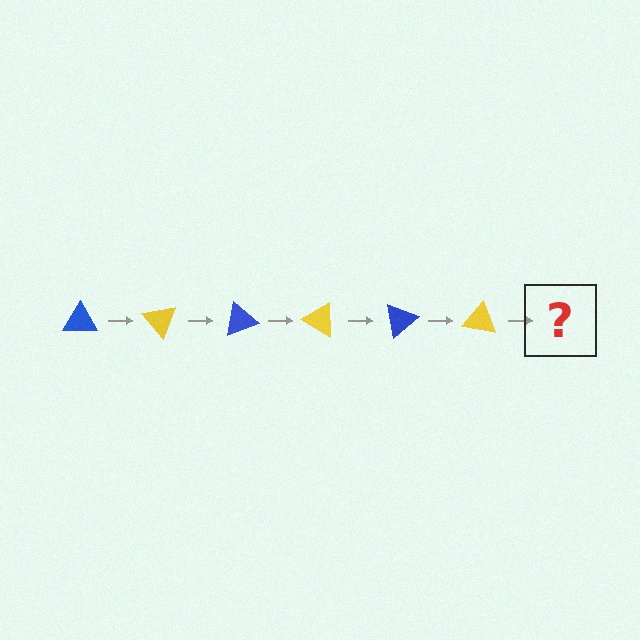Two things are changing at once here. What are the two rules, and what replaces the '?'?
The two rules are that it rotates 50 degrees each step and the color cycles through blue and yellow. The '?' should be a blue triangle, rotated 300 degrees from the start.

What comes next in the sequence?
The next element should be a blue triangle, rotated 300 degrees from the start.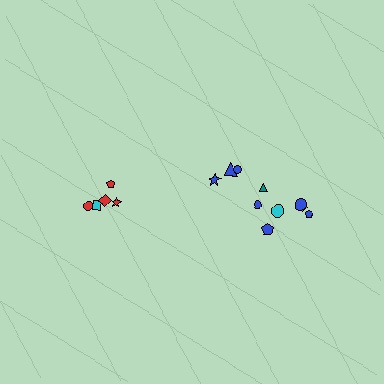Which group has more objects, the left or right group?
The right group.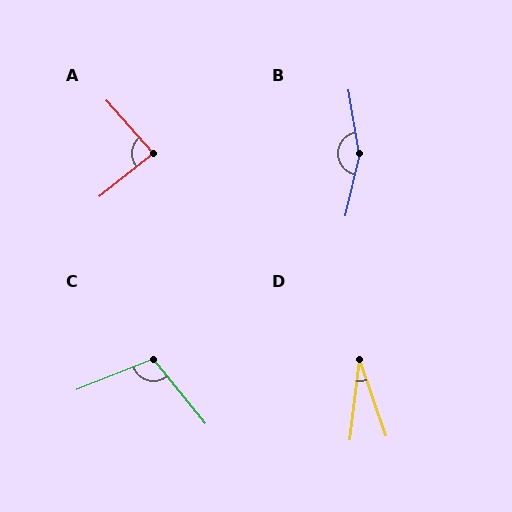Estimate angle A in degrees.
Approximately 87 degrees.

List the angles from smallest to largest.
D (26°), A (87°), C (107°), B (158°).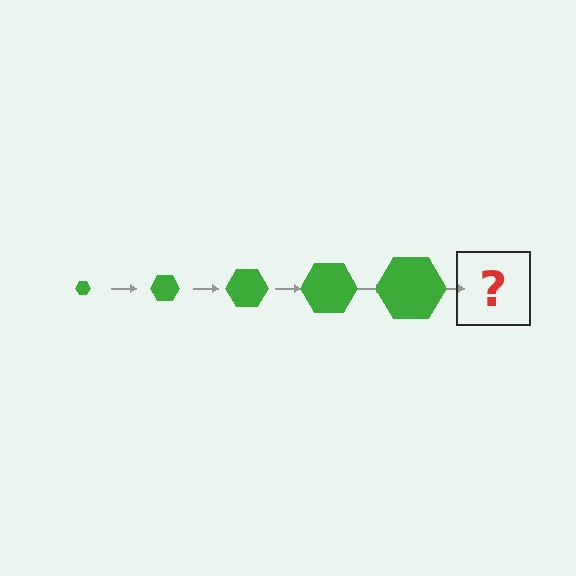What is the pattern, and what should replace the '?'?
The pattern is that the hexagon gets progressively larger each step. The '?' should be a green hexagon, larger than the previous one.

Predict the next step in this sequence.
The next step is a green hexagon, larger than the previous one.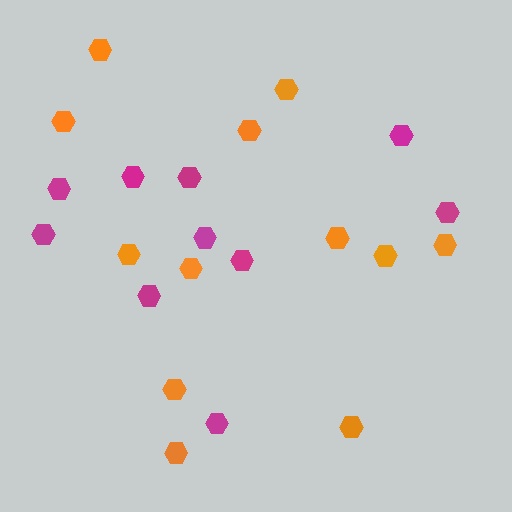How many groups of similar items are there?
There are 2 groups: one group of orange hexagons (12) and one group of magenta hexagons (10).